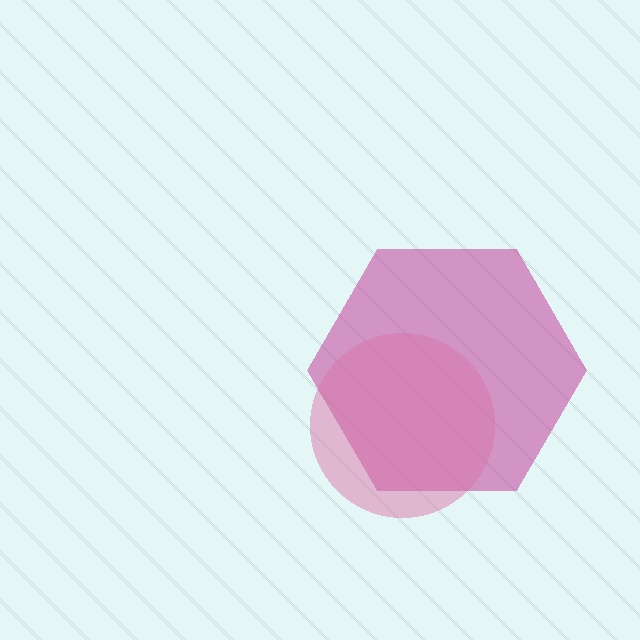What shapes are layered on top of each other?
The layered shapes are: a magenta hexagon, a pink circle.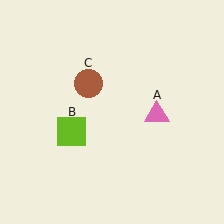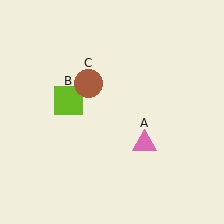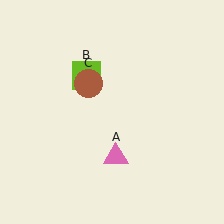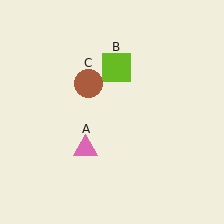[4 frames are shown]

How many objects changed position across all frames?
2 objects changed position: pink triangle (object A), lime square (object B).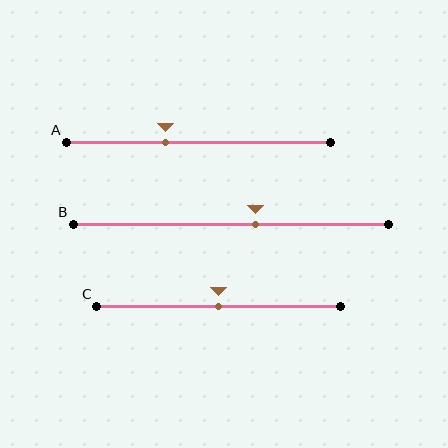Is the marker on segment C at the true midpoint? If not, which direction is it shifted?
Yes, the marker on segment C is at the true midpoint.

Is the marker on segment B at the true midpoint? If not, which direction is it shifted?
No, the marker on segment B is shifted to the right by about 8% of the segment length.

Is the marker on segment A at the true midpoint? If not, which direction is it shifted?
No, the marker on segment A is shifted to the left by about 12% of the segment length.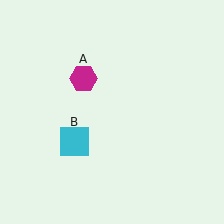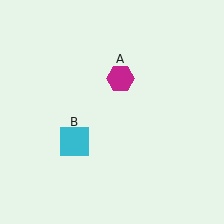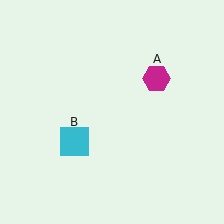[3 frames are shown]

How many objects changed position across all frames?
1 object changed position: magenta hexagon (object A).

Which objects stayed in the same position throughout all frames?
Cyan square (object B) remained stationary.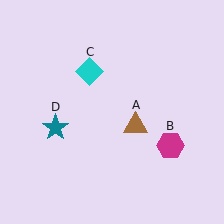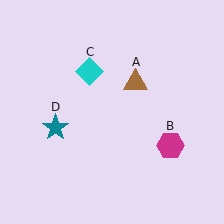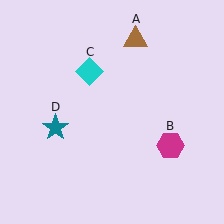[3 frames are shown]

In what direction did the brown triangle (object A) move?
The brown triangle (object A) moved up.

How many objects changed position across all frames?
1 object changed position: brown triangle (object A).